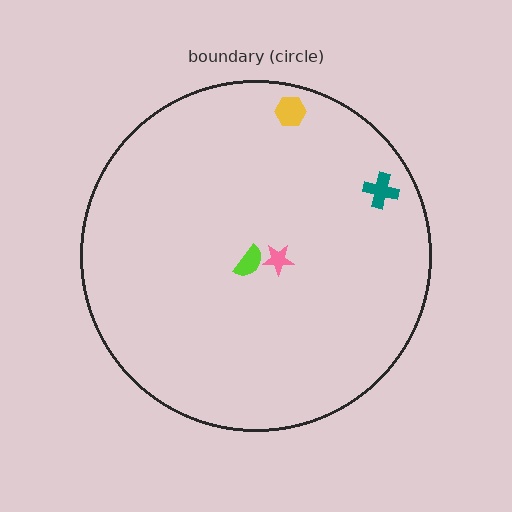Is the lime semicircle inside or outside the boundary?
Inside.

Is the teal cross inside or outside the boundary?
Inside.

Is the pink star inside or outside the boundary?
Inside.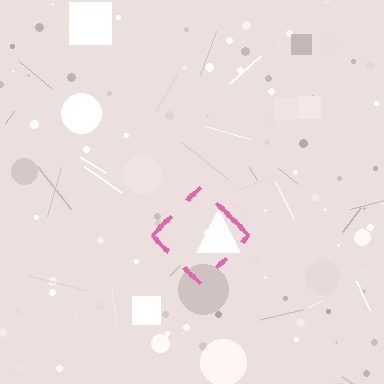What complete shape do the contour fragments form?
The contour fragments form a diamond.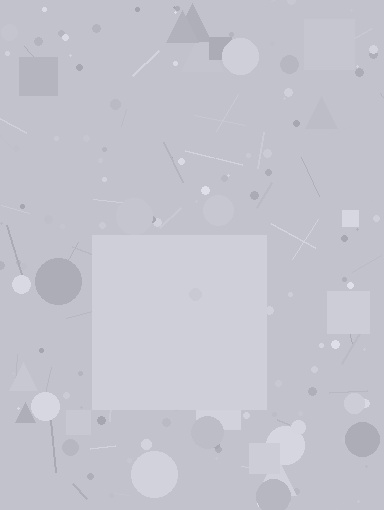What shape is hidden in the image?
A square is hidden in the image.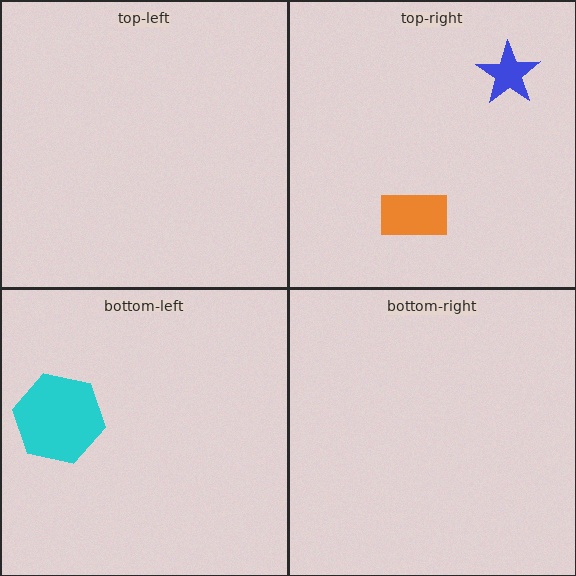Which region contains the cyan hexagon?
The bottom-left region.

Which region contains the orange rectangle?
The top-right region.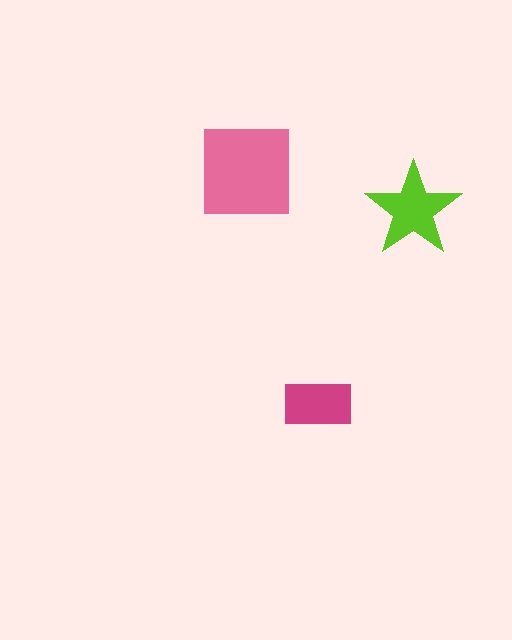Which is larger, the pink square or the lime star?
The pink square.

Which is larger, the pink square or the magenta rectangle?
The pink square.